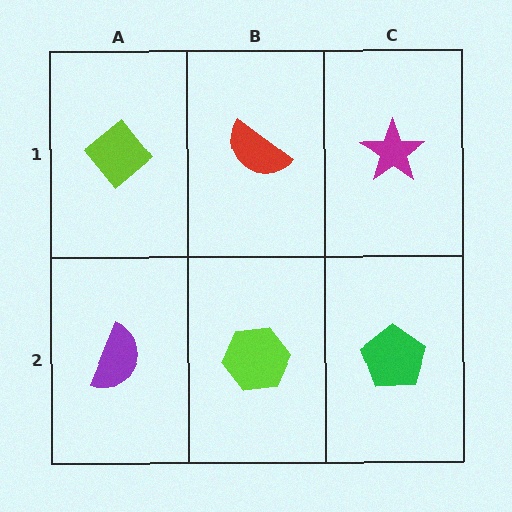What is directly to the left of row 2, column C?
A lime hexagon.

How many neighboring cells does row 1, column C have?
2.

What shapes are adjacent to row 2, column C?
A magenta star (row 1, column C), a lime hexagon (row 2, column B).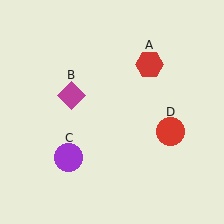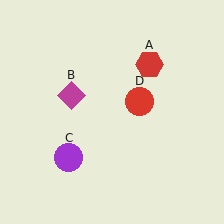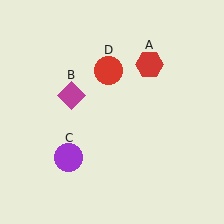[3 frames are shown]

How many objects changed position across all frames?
1 object changed position: red circle (object D).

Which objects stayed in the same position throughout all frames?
Red hexagon (object A) and magenta diamond (object B) and purple circle (object C) remained stationary.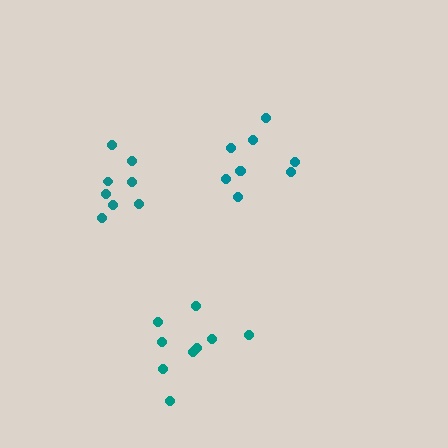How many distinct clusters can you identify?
There are 3 distinct clusters.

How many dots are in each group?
Group 1: 9 dots, Group 2: 8 dots, Group 3: 9 dots (26 total).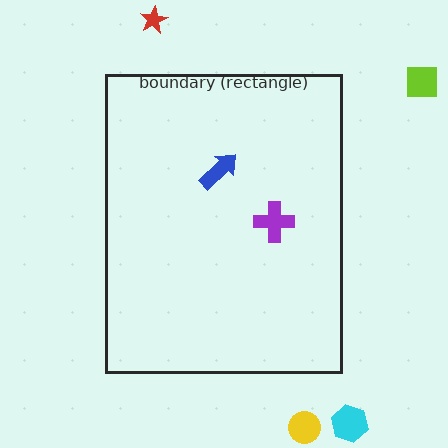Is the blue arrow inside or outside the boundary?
Inside.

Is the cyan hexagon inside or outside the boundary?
Outside.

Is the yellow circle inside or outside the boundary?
Outside.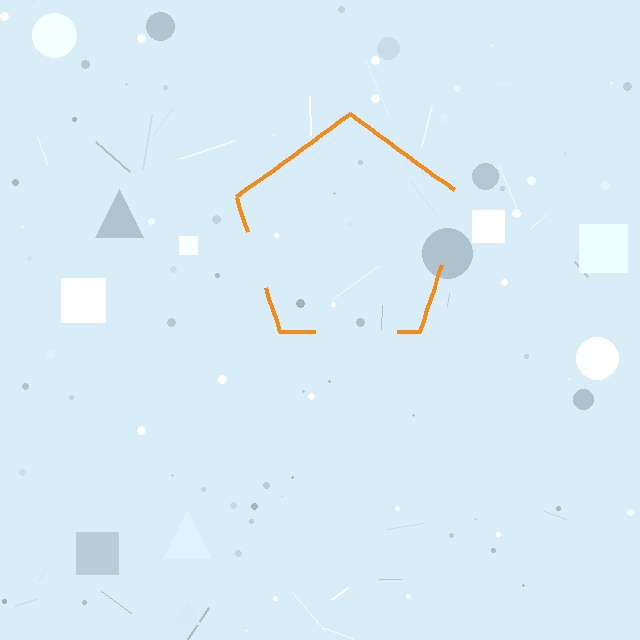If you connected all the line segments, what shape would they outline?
They would outline a pentagon.